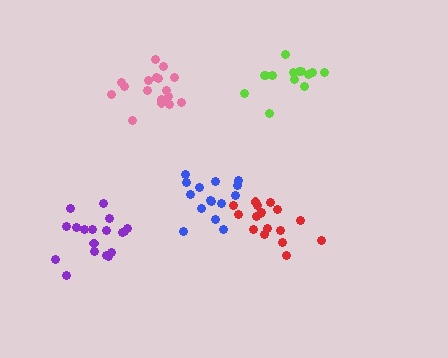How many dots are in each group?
Group 1: 14 dots, Group 2: 15 dots, Group 3: 17 dots, Group 4: 18 dots, Group 5: 18 dots (82 total).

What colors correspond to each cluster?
The clusters are colored: lime, blue, red, pink, purple.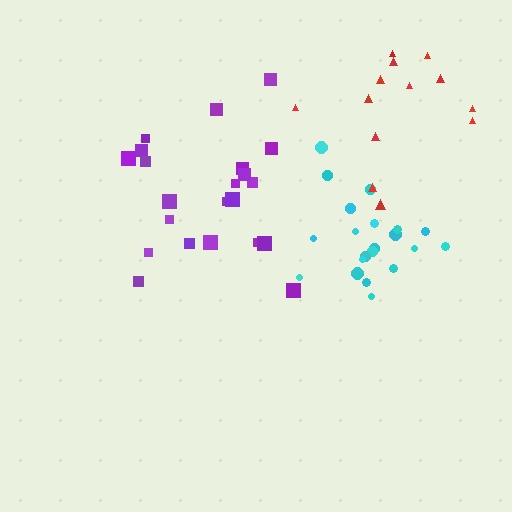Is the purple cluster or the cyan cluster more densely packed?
Cyan.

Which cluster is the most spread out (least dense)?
Red.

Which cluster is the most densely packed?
Cyan.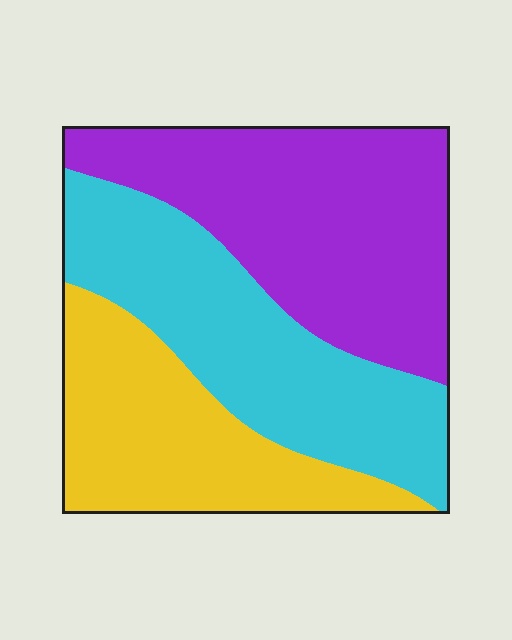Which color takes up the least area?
Yellow, at roughly 25%.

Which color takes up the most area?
Purple, at roughly 40%.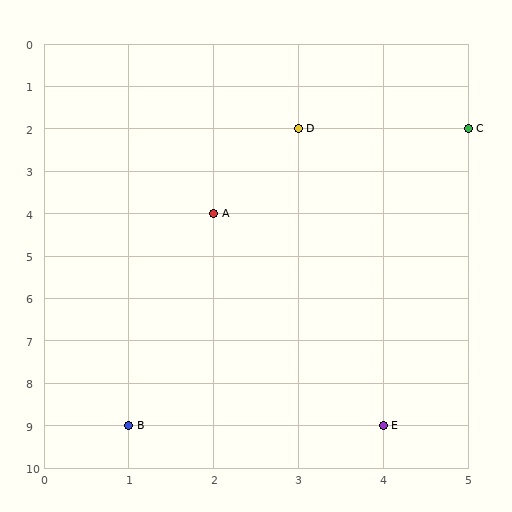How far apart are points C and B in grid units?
Points C and B are 4 columns and 7 rows apart (about 8.1 grid units diagonally).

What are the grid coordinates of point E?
Point E is at grid coordinates (4, 9).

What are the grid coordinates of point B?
Point B is at grid coordinates (1, 9).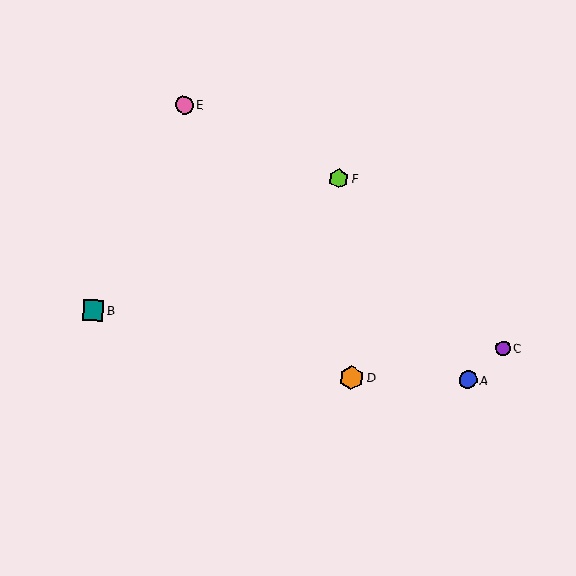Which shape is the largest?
The orange hexagon (labeled D) is the largest.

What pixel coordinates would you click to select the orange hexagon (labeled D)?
Click at (351, 377) to select the orange hexagon D.